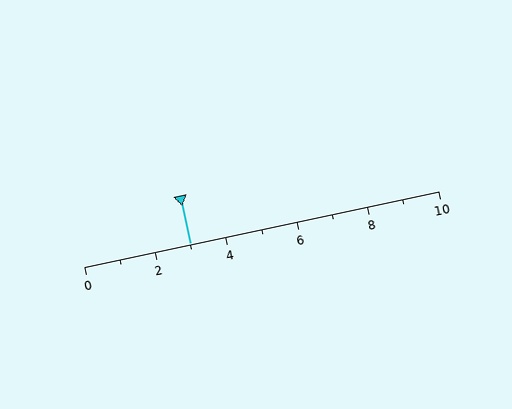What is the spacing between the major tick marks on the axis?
The major ticks are spaced 2 apart.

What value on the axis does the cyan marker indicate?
The marker indicates approximately 3.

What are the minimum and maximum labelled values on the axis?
The axis runs from 0 to 10.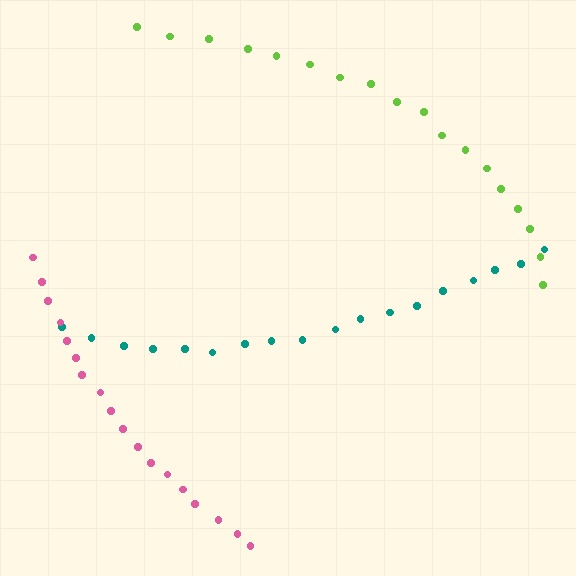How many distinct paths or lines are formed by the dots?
There are 3 distinct paths.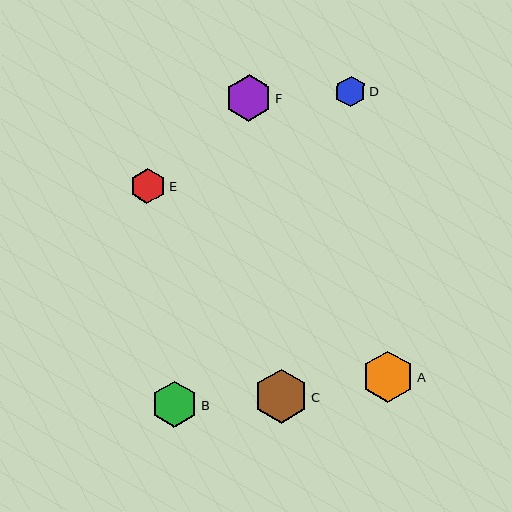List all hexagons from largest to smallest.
From largest to smallest: C, A, F, B, E, D.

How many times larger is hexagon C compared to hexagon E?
Hexagon C is approximately 1.5 times the size of hexagon E.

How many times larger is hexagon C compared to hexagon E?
Hexagon C is approximately 1.5 times the size of hexagon E.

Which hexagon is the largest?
Hexagon C is the largest with a size of approximately 54 pixels.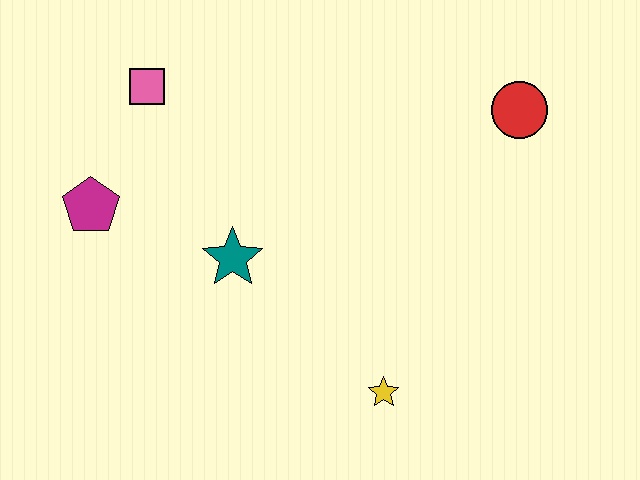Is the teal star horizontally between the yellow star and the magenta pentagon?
Yes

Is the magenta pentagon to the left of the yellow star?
Yes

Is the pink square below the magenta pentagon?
No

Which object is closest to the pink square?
The magenta pentagon is closest to the pink square.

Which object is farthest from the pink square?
The yellow star is farthest from the pink square.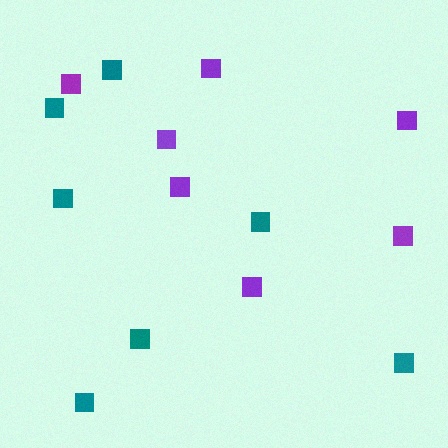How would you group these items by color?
There are 2 groups: one group of teal squares (7) and one group of purple squares (7).